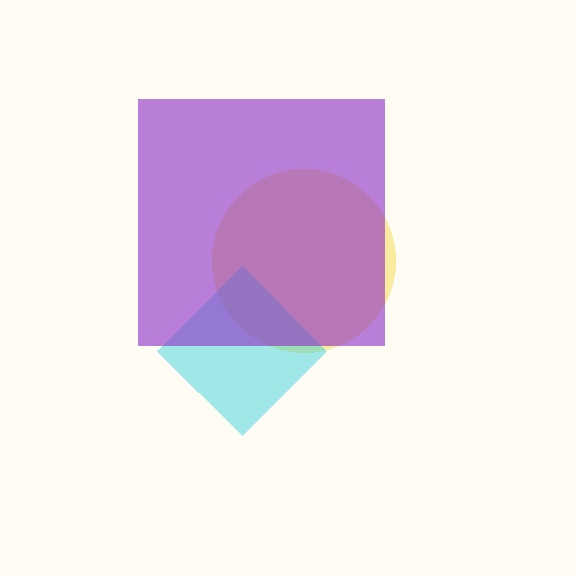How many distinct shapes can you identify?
There are 3 distinct shapes: a yellow circle, a cyan diamond, a purple square.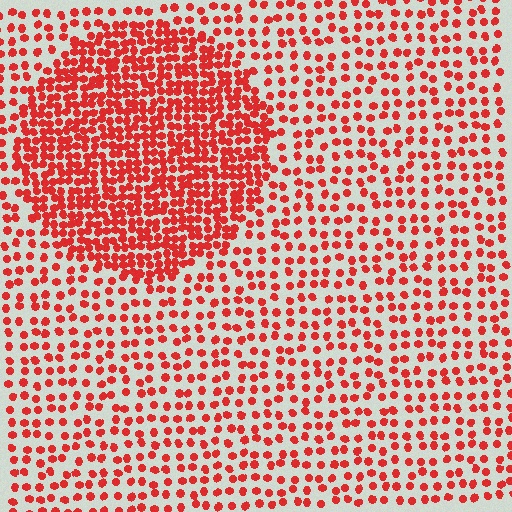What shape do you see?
I see a circle.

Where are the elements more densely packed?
The elements are more densely packed inside the circle boundary.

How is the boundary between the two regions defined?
The boundary is defined by a change in element density (approximately 2.2x ratio). All elements are the same color, size, and shape.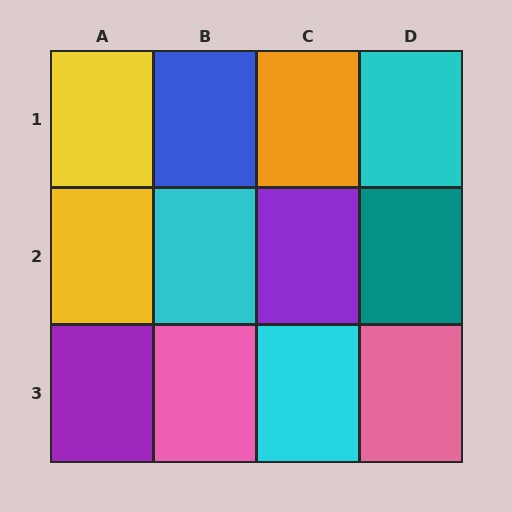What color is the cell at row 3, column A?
Purple.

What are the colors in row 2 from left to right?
Yellow, cyan, purple, teal.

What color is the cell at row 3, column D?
Pink.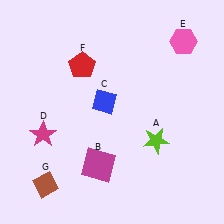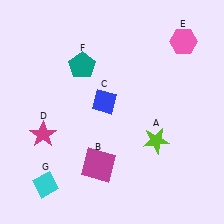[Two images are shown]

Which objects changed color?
F changed from red to teal. G changed from brown to cyan.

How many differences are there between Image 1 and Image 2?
There are 2 differences between the two images.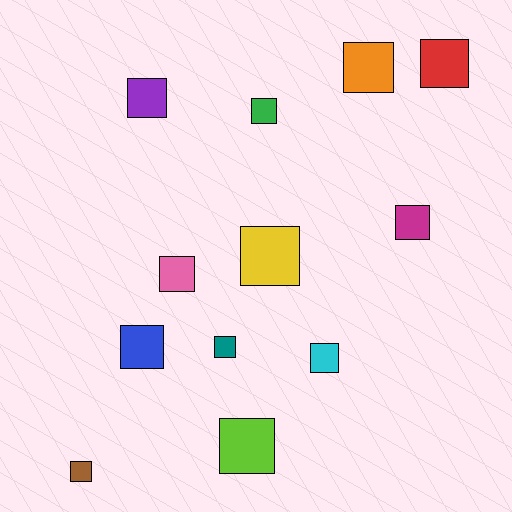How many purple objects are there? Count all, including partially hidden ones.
There is 1 purple object.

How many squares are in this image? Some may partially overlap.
There are 12 squares.